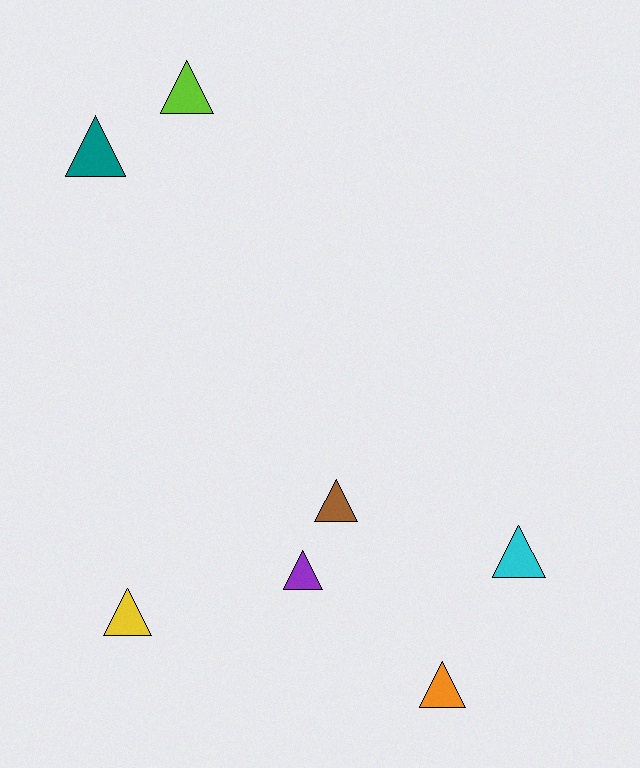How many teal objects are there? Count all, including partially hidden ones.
There is 1 teal object.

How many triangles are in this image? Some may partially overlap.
There are 7 triangles.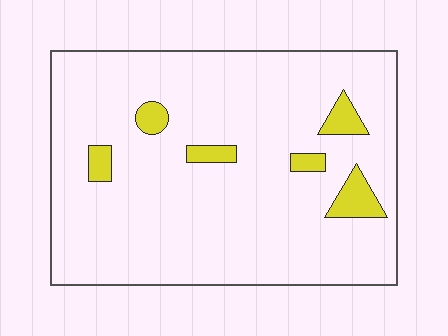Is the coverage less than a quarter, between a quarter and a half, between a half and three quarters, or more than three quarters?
Less than a quarter.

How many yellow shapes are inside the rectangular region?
6.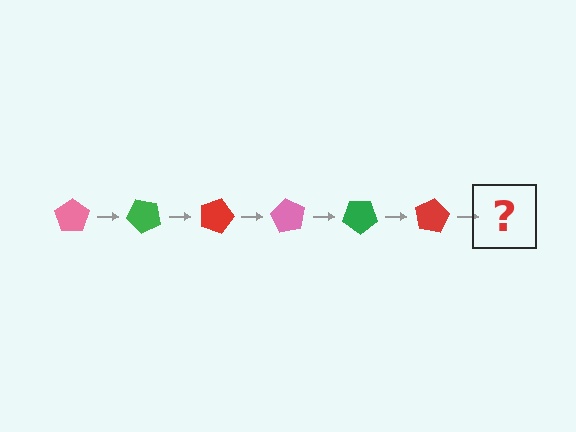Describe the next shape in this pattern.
It should be a pink pentagon, rotated 270 degrees from the start.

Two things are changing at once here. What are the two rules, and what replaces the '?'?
The two rules are that it rotates 45 degrees each step and the color cycles through pink, green, and red. The '?' should be a pink pentagon, rotated 270 degrees from the start.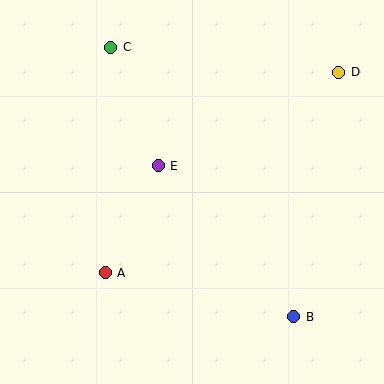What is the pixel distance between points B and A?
The distance between B and A is 194 pixels.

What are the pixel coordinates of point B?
Point B is at (294, 317).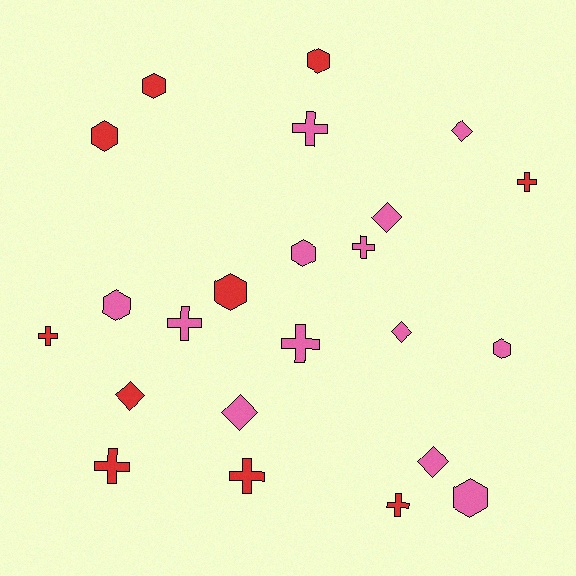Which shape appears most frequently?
Cross, with 9 objects.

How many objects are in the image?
There are 23 objects.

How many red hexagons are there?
There are 4 red hexagons.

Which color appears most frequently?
Pink, with 13 objects.